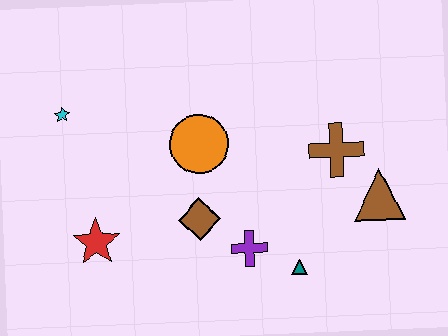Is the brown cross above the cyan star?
No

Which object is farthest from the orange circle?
The brown triangle is farthest from the orange circle.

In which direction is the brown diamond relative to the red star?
The brown diamond is to the right of the red star.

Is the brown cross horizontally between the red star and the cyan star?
No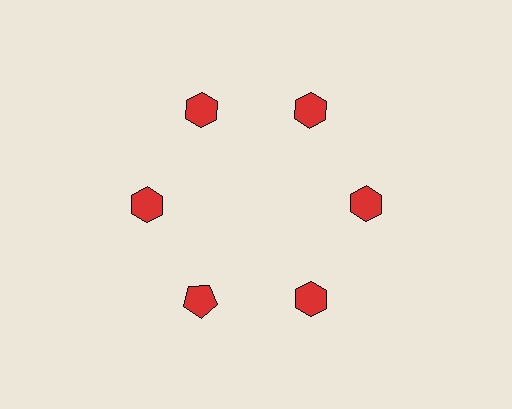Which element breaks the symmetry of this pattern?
The red pentagon at roughly the 7 o'clock position breaks the symmetry. All other shapes are red hexagons.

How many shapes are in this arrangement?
There are 6 shapes arranged in a ring pattern.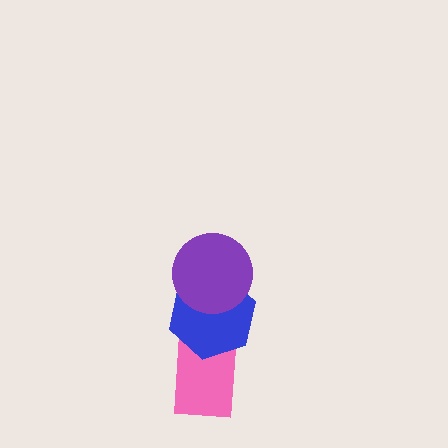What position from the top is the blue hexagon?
The blue hexagon is 2nd from the top.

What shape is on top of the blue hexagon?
The purple circle is on top of the blue hexagon.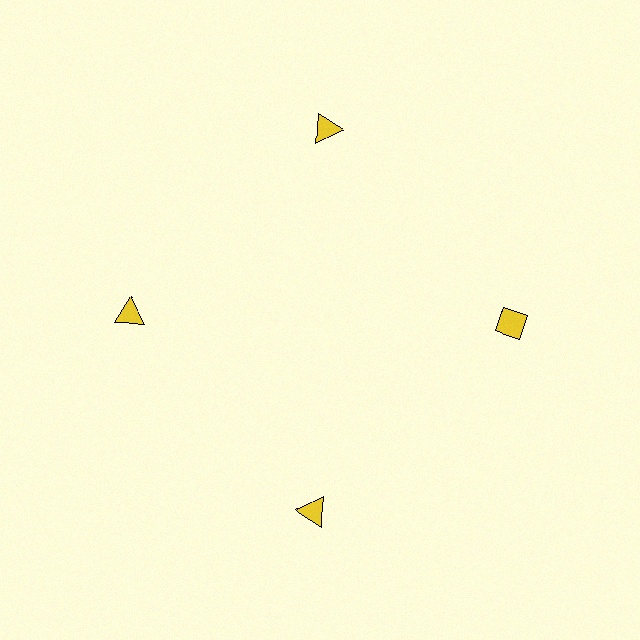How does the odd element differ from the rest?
It has a different shape: diamond instead of triangle.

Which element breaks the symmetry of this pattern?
The yellow diamond at roughly the 3 o'clock position breaks the symmetry. All other shapes are yellow triangles.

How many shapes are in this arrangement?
There are 4 shapes arranged in a ring pattern.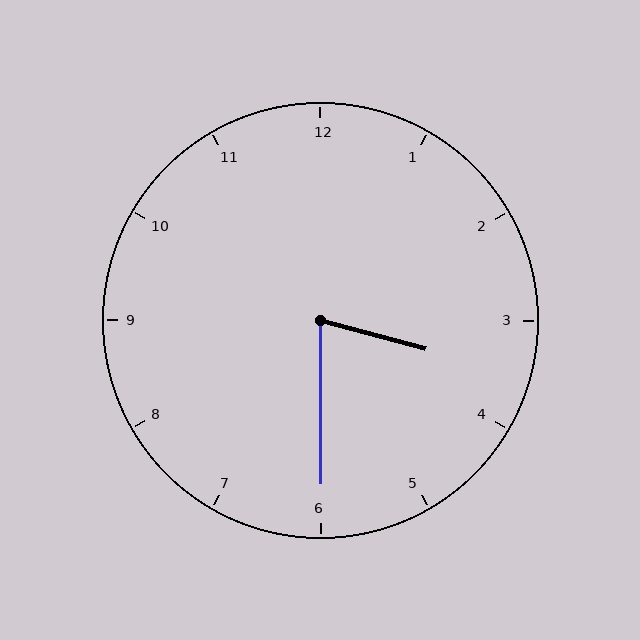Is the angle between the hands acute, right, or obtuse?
It is acute.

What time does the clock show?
3:30.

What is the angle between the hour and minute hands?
Approximately 75 degrees.